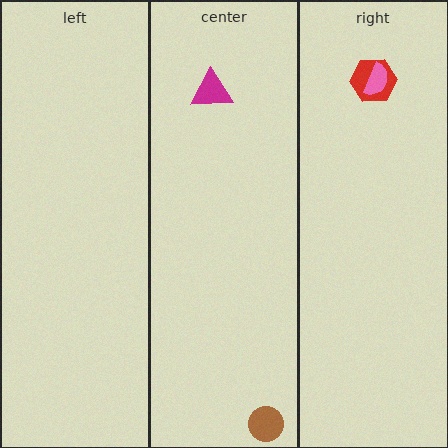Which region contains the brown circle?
The center region.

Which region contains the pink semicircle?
The right region.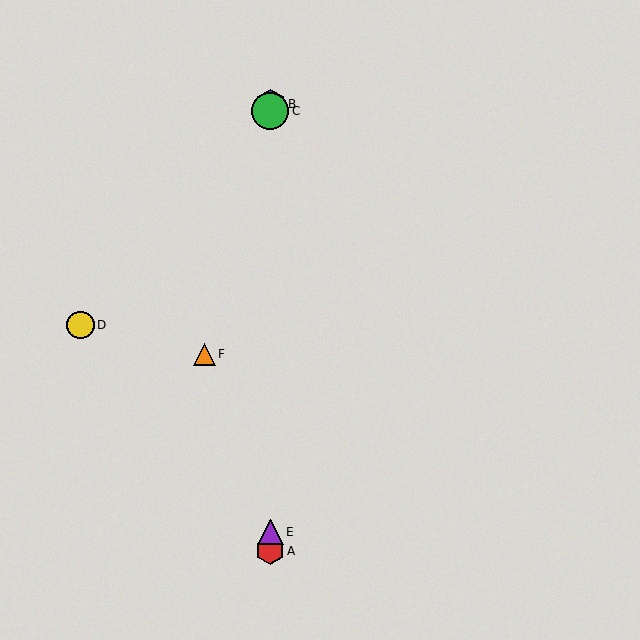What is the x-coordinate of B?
Object B is at x≈270.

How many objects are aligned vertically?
4 objects (A, B, C, E) are aligned vertically.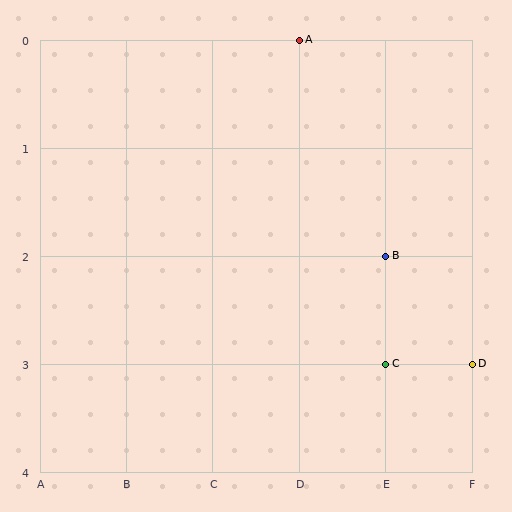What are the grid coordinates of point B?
Point B is at grid coordinates (E, 2).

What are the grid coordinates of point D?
Point D is at grid coordinates (F, 3).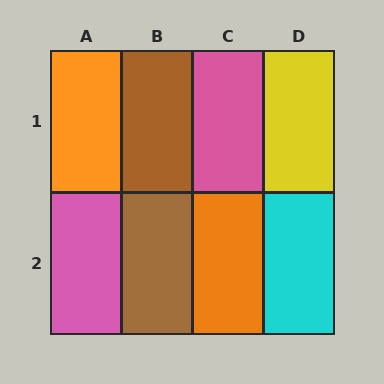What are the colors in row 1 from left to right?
Orange, brown, pink, yellow.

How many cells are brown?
2 cells are brown.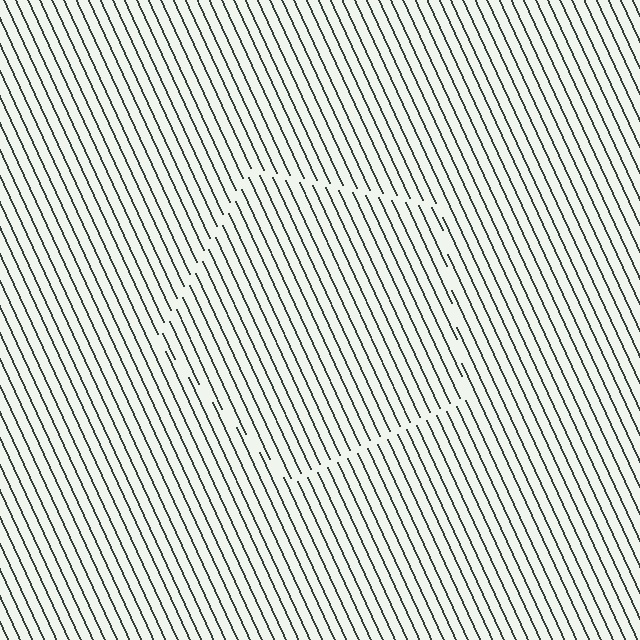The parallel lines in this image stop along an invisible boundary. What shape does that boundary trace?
An illusory pentagon. The interior of the shape contains the same grating, shifted by half a period — the contour is defined by the phase discontinuity where line-ends from the inner and outer gratings abut.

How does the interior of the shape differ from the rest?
The interior of the shape contains the same grating, shifted by half a period — the contour is defined by the phase discontinuity where line-ends from the inner and outer gratings abut.